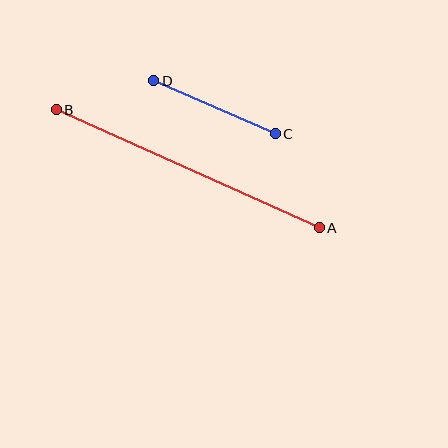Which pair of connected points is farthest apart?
Points A and B are farthest apart.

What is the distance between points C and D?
The distance is approximately 133 pixels.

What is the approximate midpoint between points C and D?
The midpoint is at approximately (215, 107) pixels.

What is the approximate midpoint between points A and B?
The midpoint is at approximately (188, 169) pixels.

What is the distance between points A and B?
The distance is approximately 288 pixels.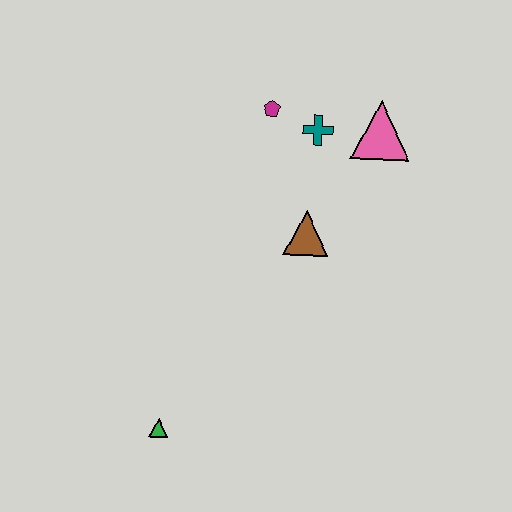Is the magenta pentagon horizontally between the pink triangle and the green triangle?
Yes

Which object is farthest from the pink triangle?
The green triangle is farthest from the pink triangle.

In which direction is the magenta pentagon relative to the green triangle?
The magenta pentagon is above the green triangle.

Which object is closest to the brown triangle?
The teal cross is closest to the brown triangle.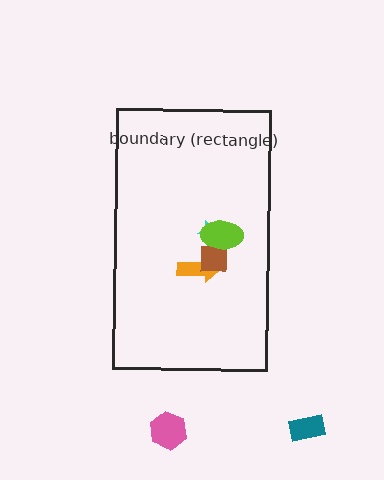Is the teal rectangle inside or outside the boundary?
Outside.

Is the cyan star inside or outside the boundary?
Inside.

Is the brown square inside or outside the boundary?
Inside.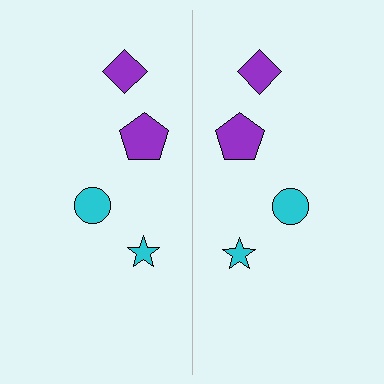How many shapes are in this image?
There are 8 shapes in this image.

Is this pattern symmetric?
Yes, this pattern has bilateral (reflection) symmetry.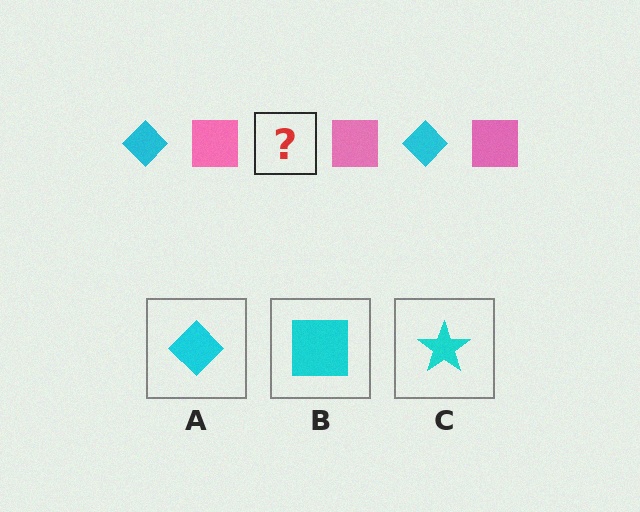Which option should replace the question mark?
Option A.